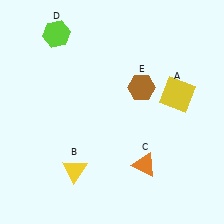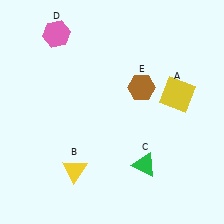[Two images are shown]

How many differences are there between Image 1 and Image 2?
There are 2 differences between the two images.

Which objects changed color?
C changed from orange to green. D changed from lime to pink.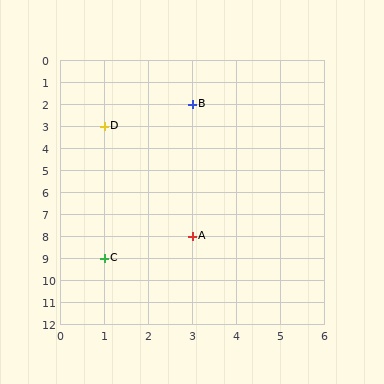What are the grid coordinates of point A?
Point A is at grid coordinates (3, 8).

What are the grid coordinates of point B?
Point B is at grid coordinates (3, 2).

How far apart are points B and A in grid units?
Points B and A are 6 rows apart.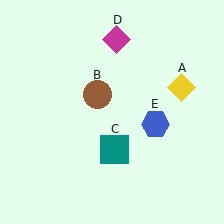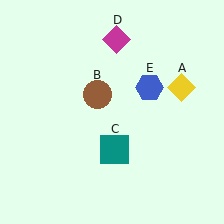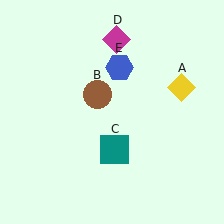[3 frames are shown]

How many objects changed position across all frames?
1 object changed position: blue hexagon (object E).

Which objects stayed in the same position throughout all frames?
Yellow diamond (object A) and brown circle (object B) and teal square (object C) and magenta diamond (object D) remained stationary.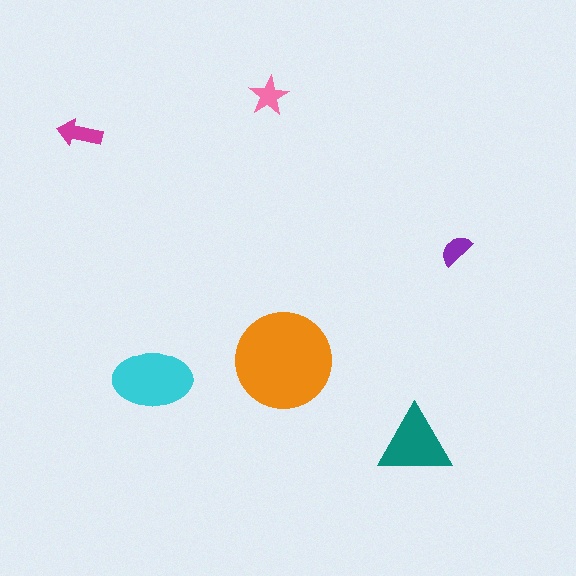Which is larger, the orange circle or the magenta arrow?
The orange circle.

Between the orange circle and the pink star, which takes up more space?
The orange circle.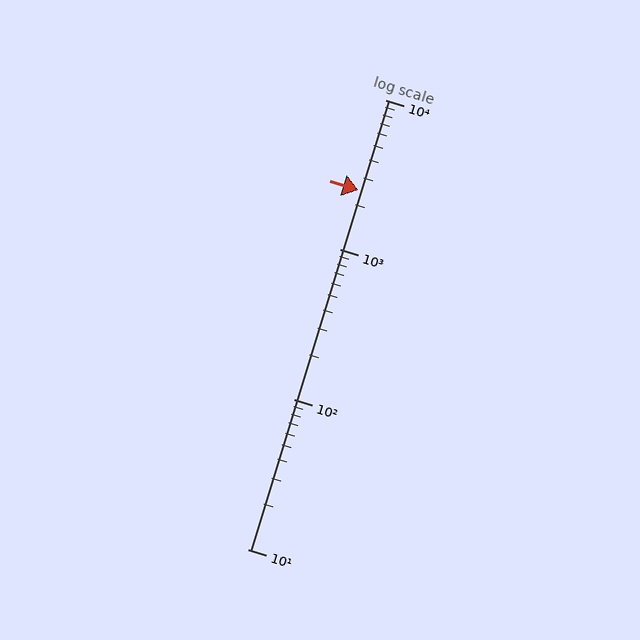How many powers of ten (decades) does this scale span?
The scale spans 3 decades, from 10 to 10000.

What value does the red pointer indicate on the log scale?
The pointer indicates approximately 2500.